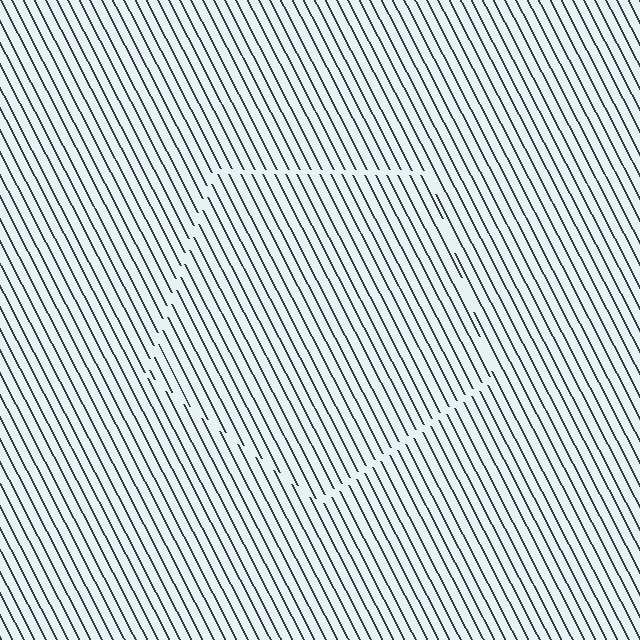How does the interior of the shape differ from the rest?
The interior of the shape contains the same grating, shifted by half a period — the contour is defined by the phase discontinuity where line-ends from the inner and outer gratings abut.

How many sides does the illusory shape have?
5 sides — the line-ends trace a pentagon.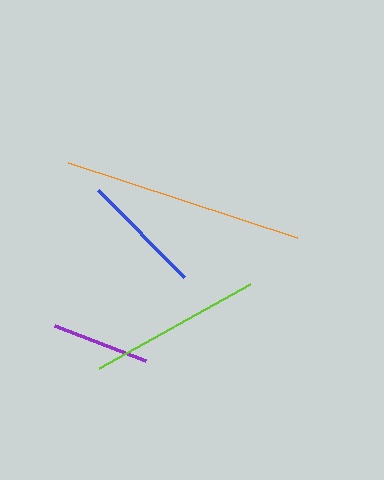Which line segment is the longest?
The orange line is the longest at approximately 241 pixels.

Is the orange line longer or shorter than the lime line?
The orange line is longer than the lime line.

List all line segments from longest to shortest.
From longest to shortest: orange, lime, blue, purple.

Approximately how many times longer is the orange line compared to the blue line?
The orange line is approximately 2.0 times the length of the blue line.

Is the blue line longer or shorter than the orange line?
The orange line is longer than the blue line.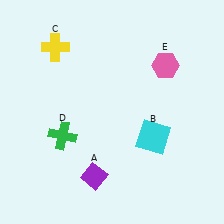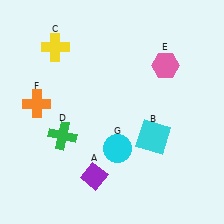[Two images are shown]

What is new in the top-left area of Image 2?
An orange cross (F) was added in the top-left area of Image 2.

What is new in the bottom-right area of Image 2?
A cyan circle (G) was added in the bottom-right area of Image 2.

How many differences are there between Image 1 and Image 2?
There are 2 differences between the two images.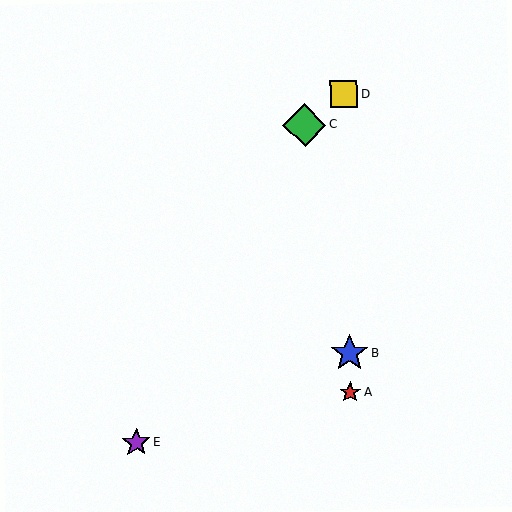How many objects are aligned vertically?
3 objects (A, B, D) are aligned vertically.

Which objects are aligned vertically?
Objects A, B, D are aligned vertically.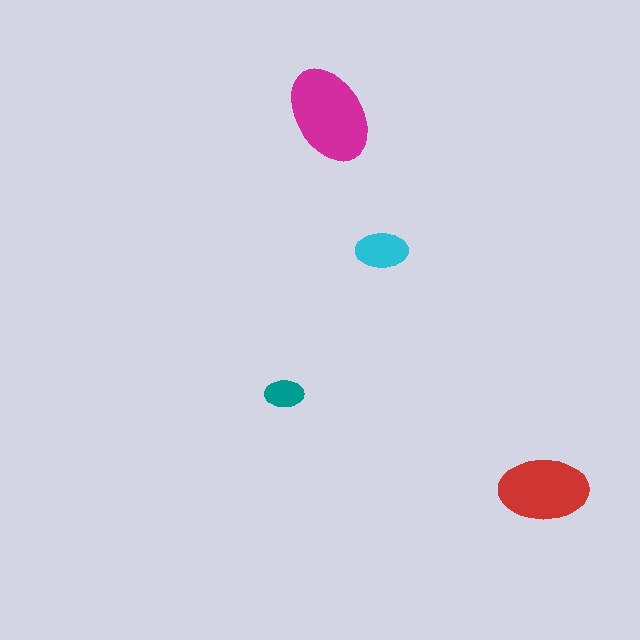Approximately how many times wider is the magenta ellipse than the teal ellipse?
About 2.5 times wider.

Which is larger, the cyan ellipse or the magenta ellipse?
The magenta one.